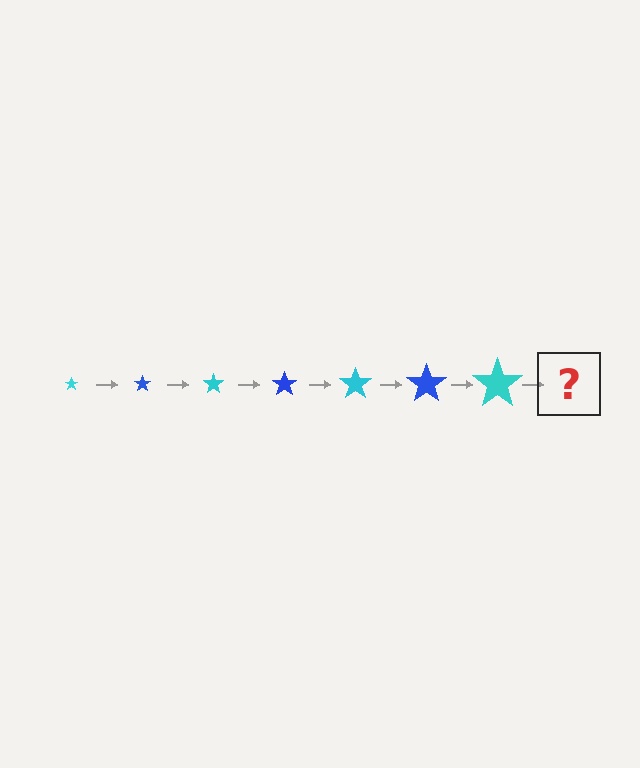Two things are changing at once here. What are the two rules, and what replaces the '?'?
The two rules are that the star grows larger each step and the color cycles through cyan and blue. The '?' should be a blue star, larger than the previous one.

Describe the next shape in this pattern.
It should be a blue star, larger than the previous one.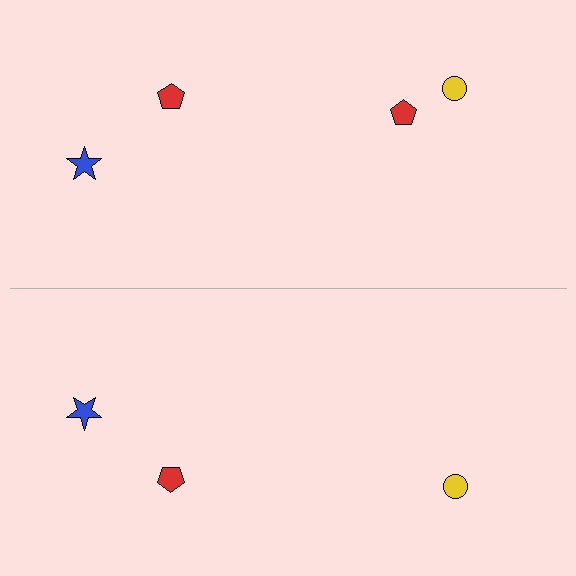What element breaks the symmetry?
A red pentagon is missing from the bottom side.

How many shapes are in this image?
There are 7 shapes in this image.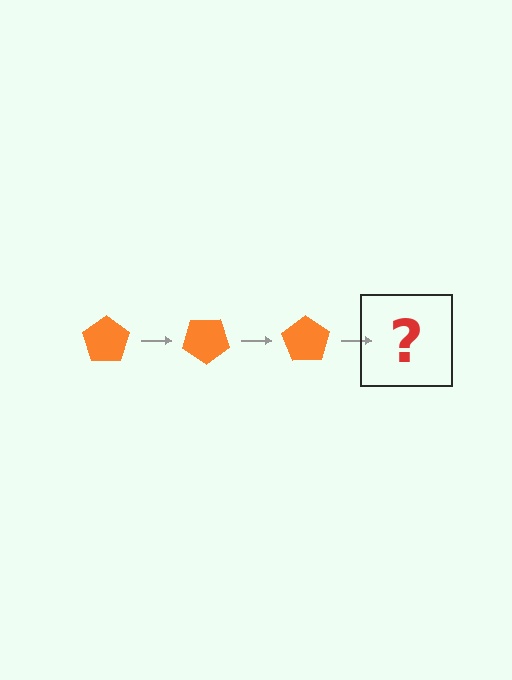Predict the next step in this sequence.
The next step is an orange pentagon rotated 105 degrees.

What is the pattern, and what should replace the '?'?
The pattern is that the pentagon rotates 35 degrees each step. The '?' should be an orange pentagon rotated 105 degrees.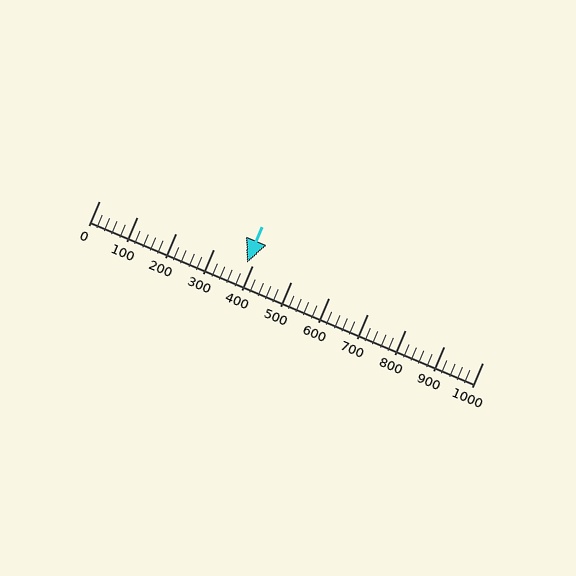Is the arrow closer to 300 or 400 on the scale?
The arrow is closer to 400.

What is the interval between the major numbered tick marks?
The major tick marks are spaced 100 units apart.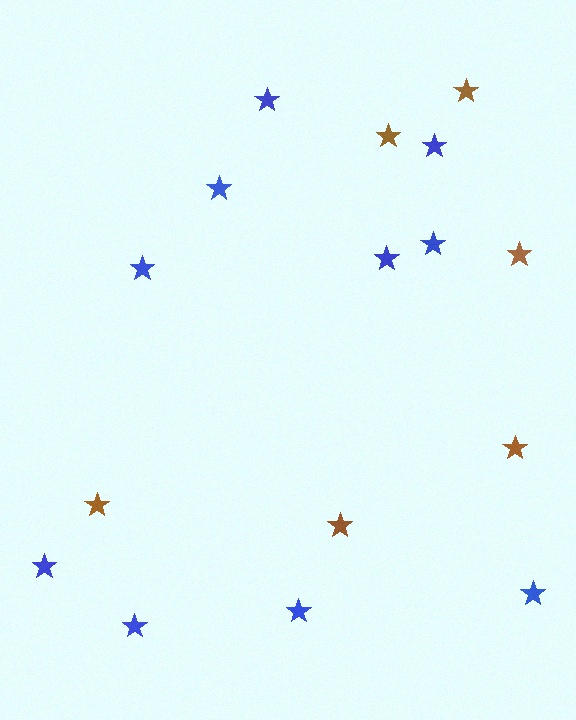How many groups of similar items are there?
There are 2 groups: one group of brown stars (6) and one group of blue stars (10).